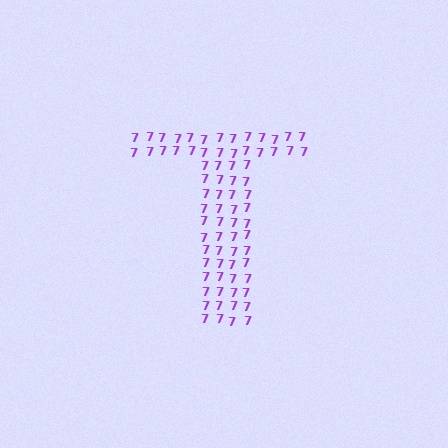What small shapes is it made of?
It is made of small digit 7's.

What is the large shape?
The large shape is the letter T.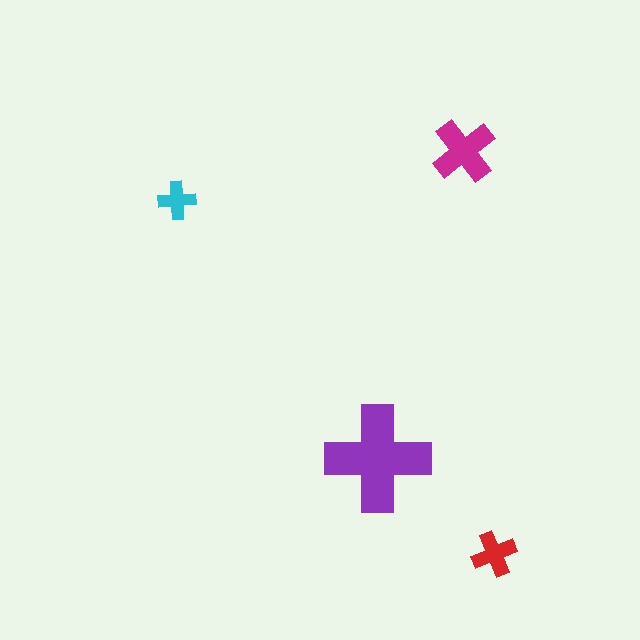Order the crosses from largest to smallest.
the purple one, the magenta one, the red one, the cyan one.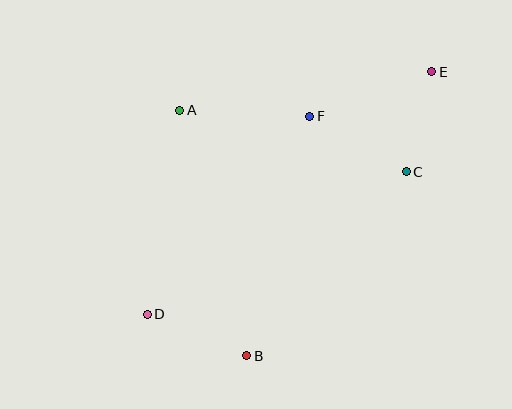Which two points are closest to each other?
Points C and E are closest to each other.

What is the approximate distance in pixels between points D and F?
The distance between D and F is approximately 256 pixels.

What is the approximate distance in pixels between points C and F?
The distance between C and F is approximately 112 pixels.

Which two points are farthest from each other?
Points D and E are farthest from each other.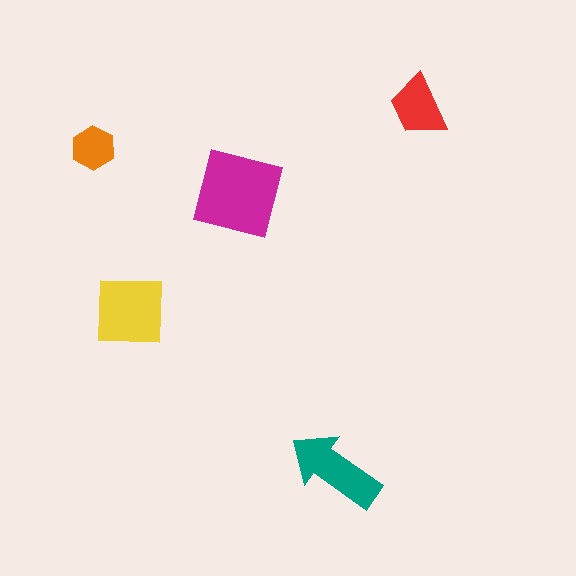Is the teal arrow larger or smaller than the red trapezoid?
Larger.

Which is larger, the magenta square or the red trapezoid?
The magenta square.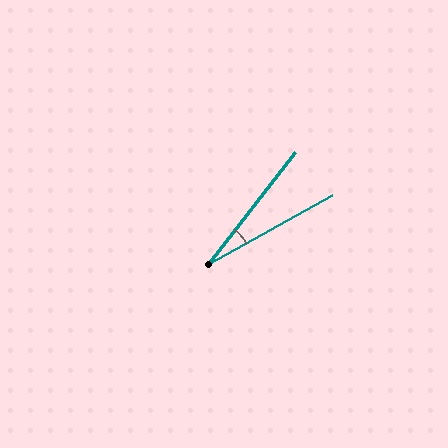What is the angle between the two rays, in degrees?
Approximately 23 degrees.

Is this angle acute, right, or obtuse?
It is acute.